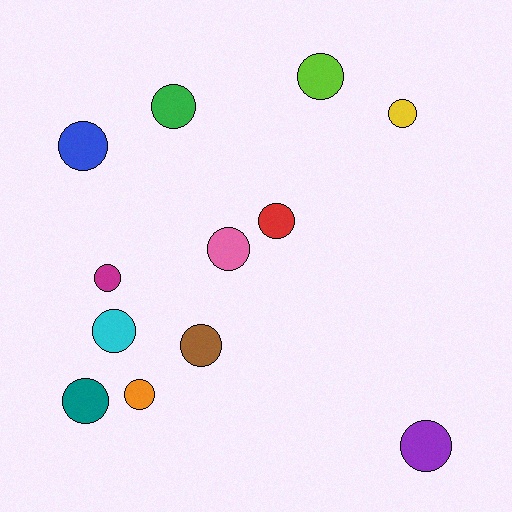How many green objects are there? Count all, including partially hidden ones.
There is 1 green object.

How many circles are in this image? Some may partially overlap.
There are 12 circles.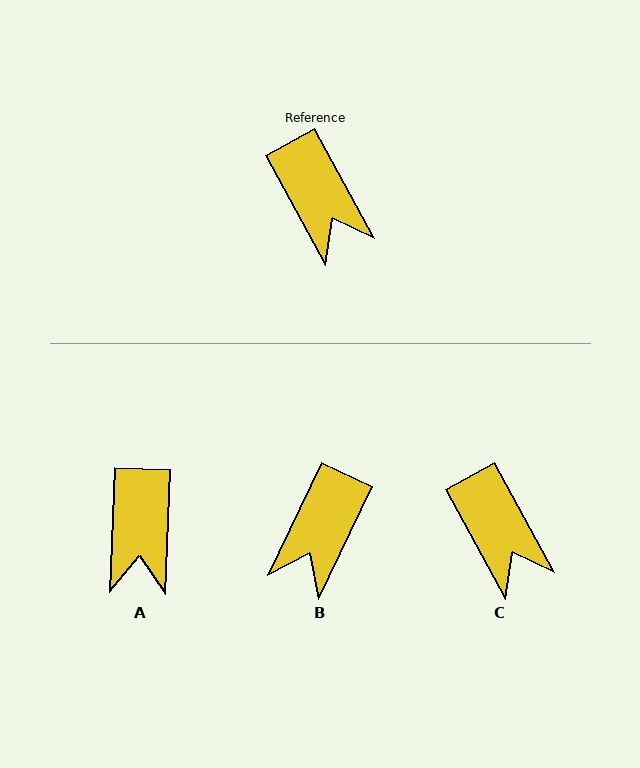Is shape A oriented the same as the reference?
No, it is off by about 31 degrees.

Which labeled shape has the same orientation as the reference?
C.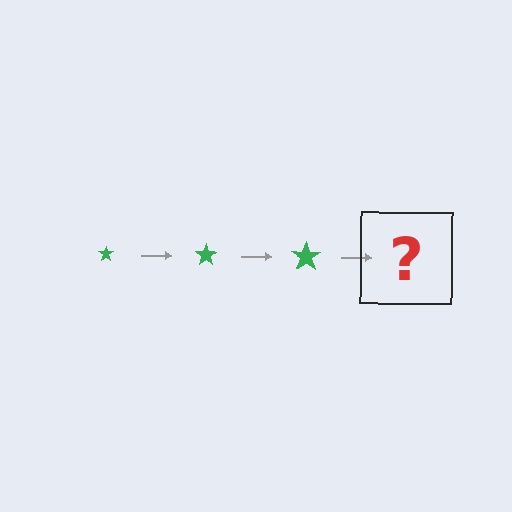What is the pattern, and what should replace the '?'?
The pattern is that the star gets progressively larger each step. The '?' should be a green star, larger than the previous one.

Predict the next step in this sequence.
The next step is a green star, larger than the previous one.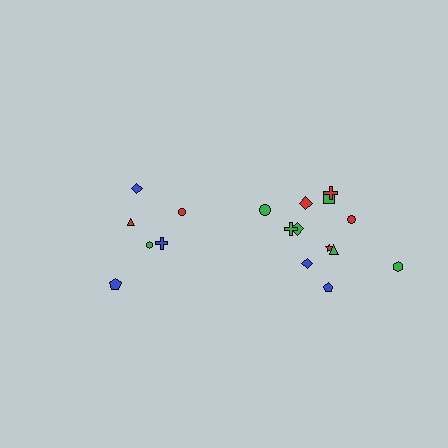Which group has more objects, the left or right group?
The right group.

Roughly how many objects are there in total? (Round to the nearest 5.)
Roughly 20 objects in total.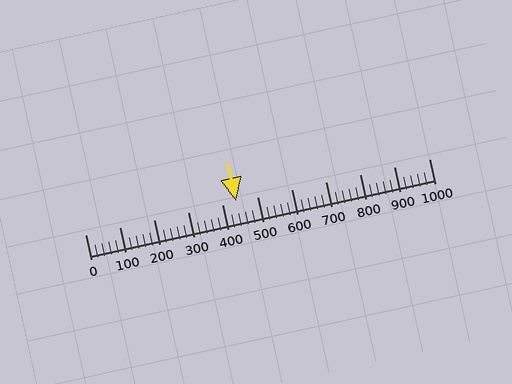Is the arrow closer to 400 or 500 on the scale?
The arrow is closer to 400.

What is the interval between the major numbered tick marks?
The major tick marks are spaced 100 units apart.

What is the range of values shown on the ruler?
The ruler shows values from 0 to 1000.